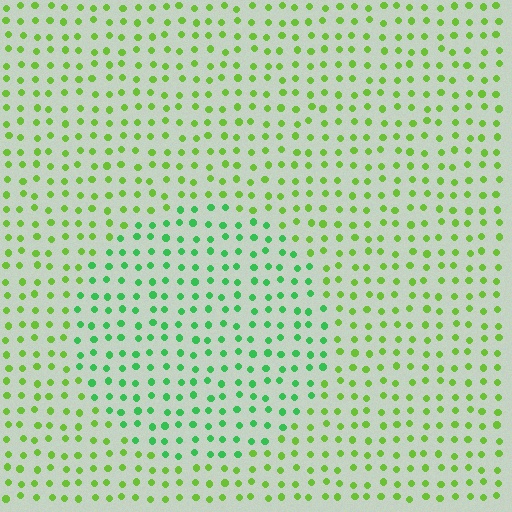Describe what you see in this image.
The image is filled with small lime elements in a uniform arrangement. A circle-shaped region is visible where the elements are tinted to a slightly different hue, forming a subtle color boundary.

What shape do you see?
I see a circle.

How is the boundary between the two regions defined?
The boundary is defined purely by a slight shift in hue (about 36 degrees). Spacing, size, and orientation are identical on both sides.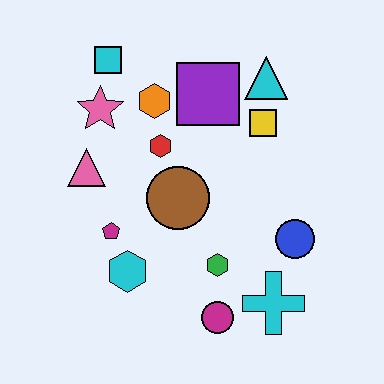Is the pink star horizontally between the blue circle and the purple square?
No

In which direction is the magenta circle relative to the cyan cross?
The magenta circle is to the left of the cyan cross.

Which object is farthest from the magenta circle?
The cyan square is farthest from the magenta circle.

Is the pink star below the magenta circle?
No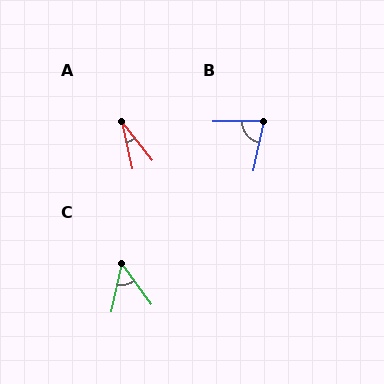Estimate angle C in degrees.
Approximately 48 degrees.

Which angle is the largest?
B, at approximately 78 degrees.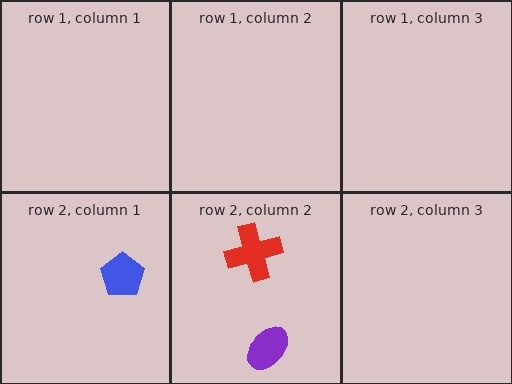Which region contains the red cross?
The row 2, column 2 region.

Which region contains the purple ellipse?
The row 2, column 2 region.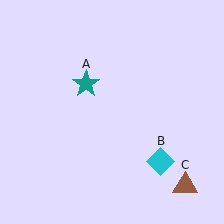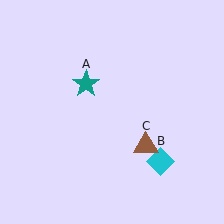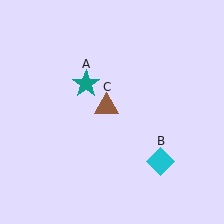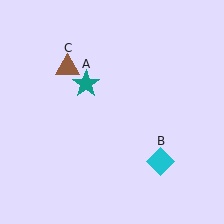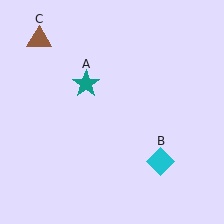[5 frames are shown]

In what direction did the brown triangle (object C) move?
The brown triangle (object C) moved up and to the left.